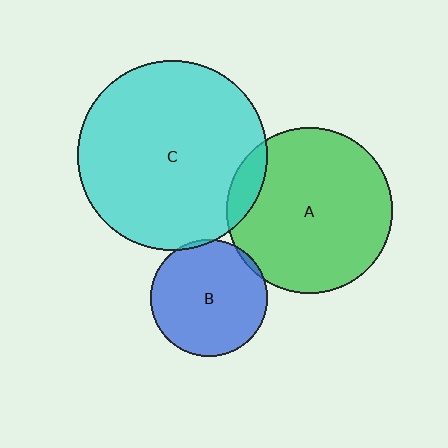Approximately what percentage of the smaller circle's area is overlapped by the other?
Approximately 5%.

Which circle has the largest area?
Circle C (cyan).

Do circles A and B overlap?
Yes.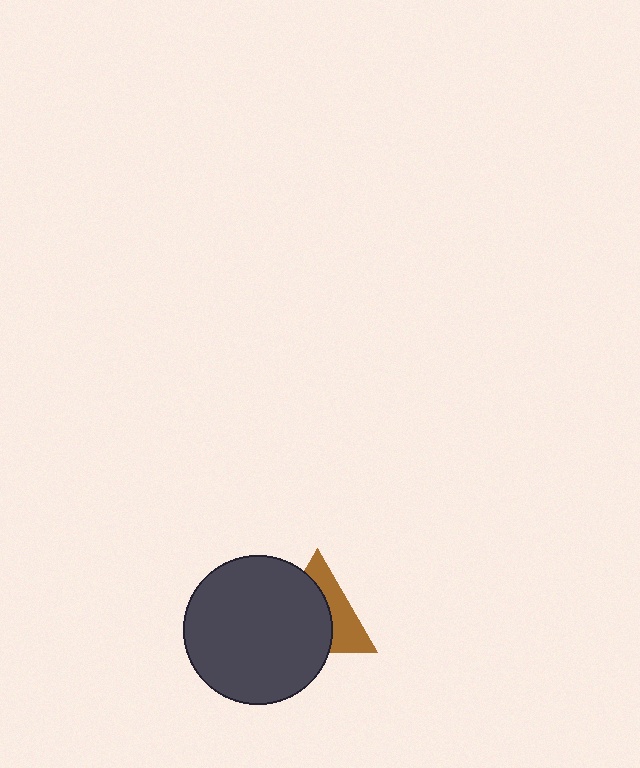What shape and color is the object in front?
The object in front is a dark gray circle.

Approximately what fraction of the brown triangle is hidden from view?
Roughly 59% of the brown triangle is hidden behind the dark gray circle.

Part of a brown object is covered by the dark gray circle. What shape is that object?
It is a triangle.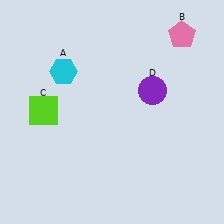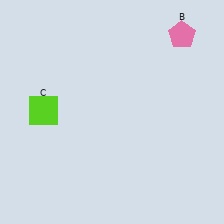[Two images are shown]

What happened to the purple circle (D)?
The purple circle (D) was removed in Image 2. It was in the top-right area of Image 1.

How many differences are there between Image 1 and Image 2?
There are 2 differences between the two images.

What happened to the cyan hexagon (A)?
The cyan hexagon (A) was removed in Image 2. It was in the top-left area of Image 1.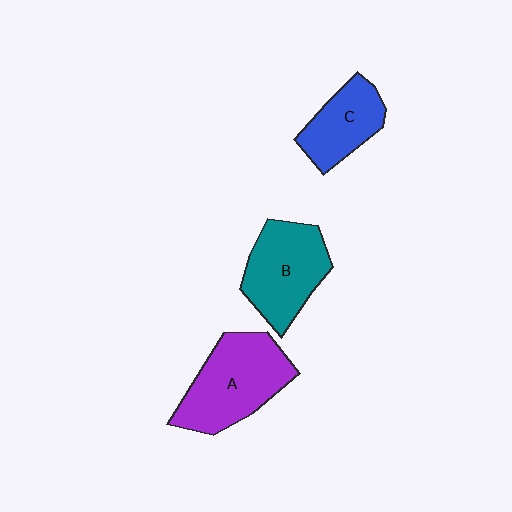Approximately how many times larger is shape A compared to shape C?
Approximately 1.6 times.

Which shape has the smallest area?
Shape C (blue).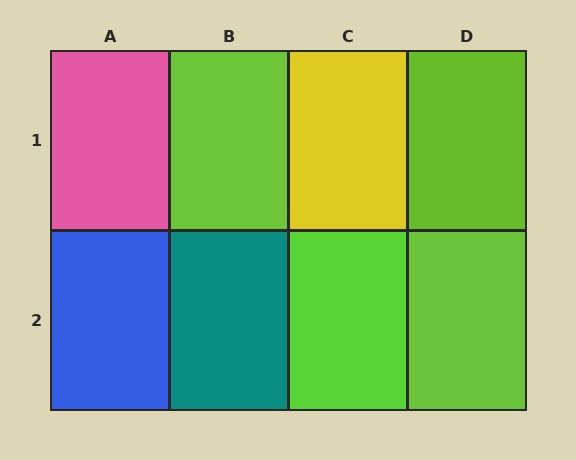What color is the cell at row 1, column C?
Yellow.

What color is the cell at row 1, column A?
Pink.